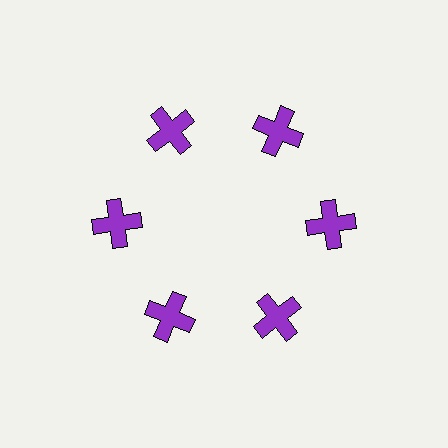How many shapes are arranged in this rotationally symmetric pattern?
There are 6 shapes, arranged in 6 groups of 1.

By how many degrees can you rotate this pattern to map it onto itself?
The pattern maps onto itself every 60 degrees of rotation.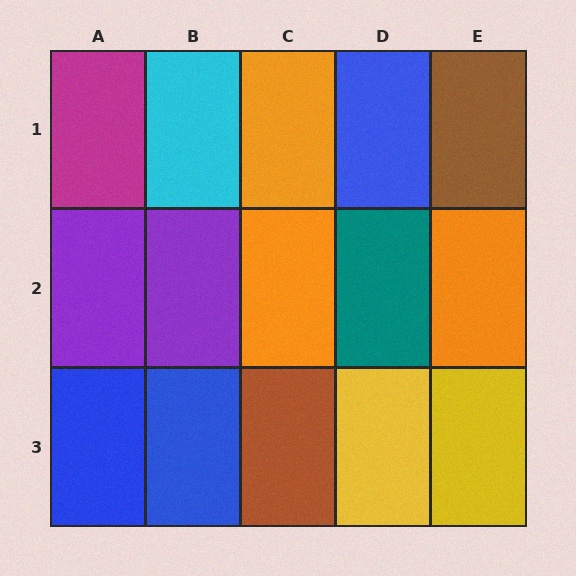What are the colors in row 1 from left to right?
Magenta, cyan, orange, blue, brown.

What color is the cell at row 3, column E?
Yellow.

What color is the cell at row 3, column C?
Brown.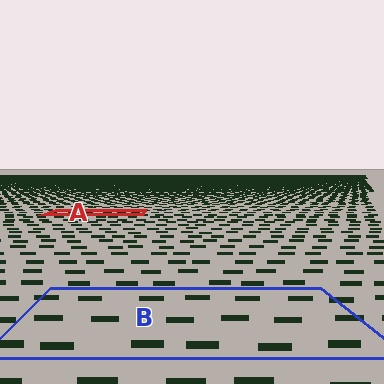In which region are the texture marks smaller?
The texture marks are smaller in region A, because it is farther away.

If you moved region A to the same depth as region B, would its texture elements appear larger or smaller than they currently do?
They would appear larger. At a closer depth, the same texture elements are projected at a bigger on-screen size.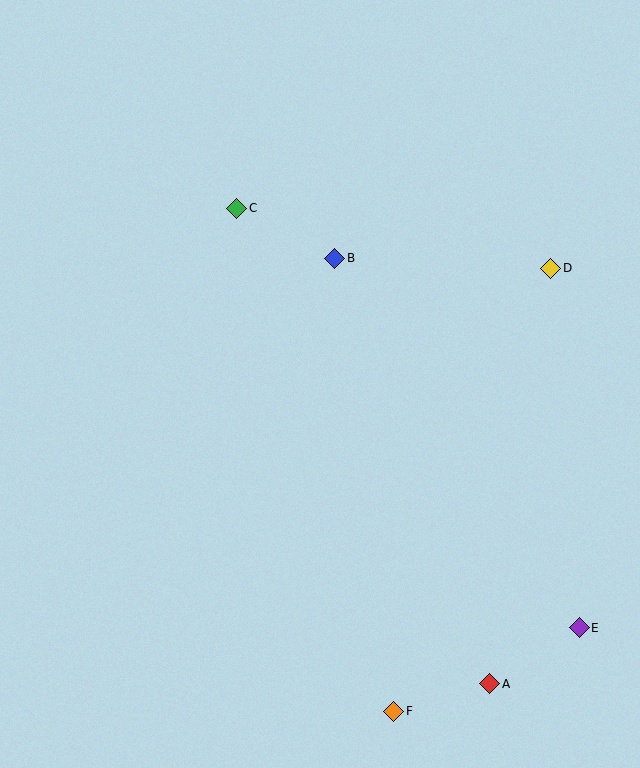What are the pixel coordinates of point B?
Point B is at (335, 258).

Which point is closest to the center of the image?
Point B at (335, 258) is closest to the center.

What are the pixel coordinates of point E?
Point E is at (579, 628).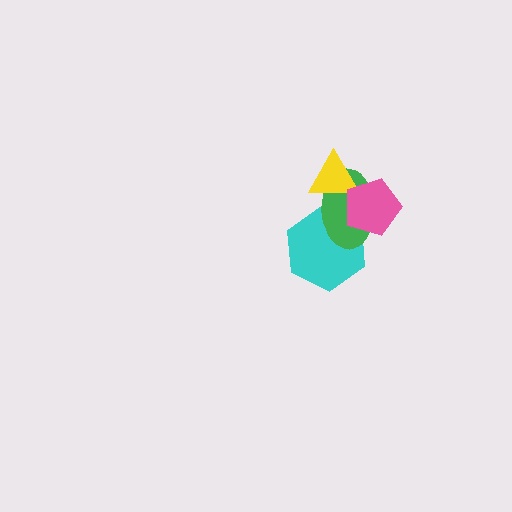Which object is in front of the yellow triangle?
The pink pentagon is in front of the yellow triangle.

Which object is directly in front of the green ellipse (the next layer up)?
The yellow triangle is directly in front of the green ellipse.